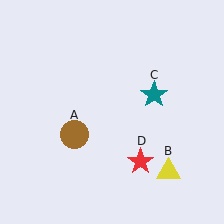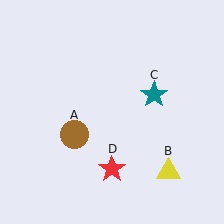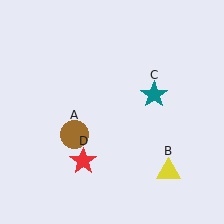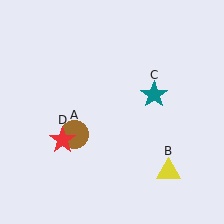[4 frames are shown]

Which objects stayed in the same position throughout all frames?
Brown circle (object A) and yellow triangle (object B) and teal star (object C) remained stationary.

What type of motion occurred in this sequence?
The red star (object D) rotated clockwise around the center of the scene.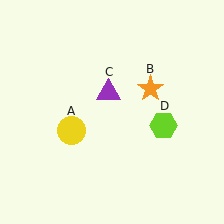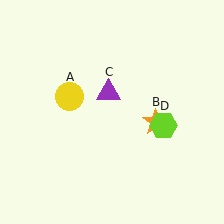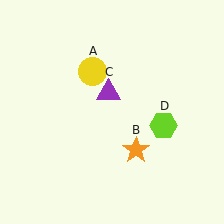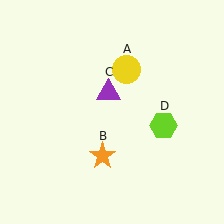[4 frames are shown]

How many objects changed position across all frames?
2 objects changed position: yellow circle (object A), orange star (object B).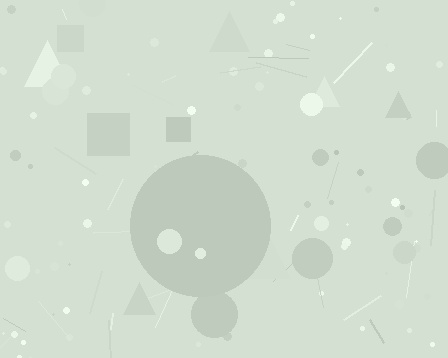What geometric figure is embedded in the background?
A circle is embedded in the background.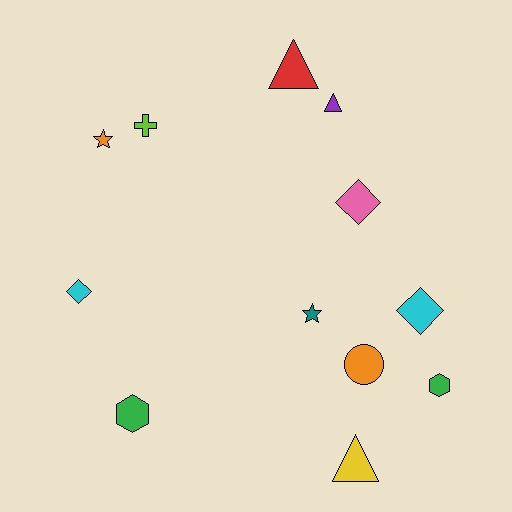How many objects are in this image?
There are 12 objects.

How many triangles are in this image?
There are 3 triangles.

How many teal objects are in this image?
There is 1 teal object.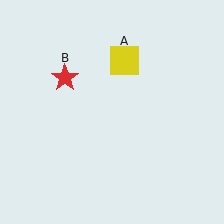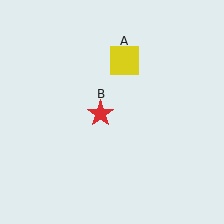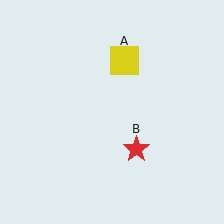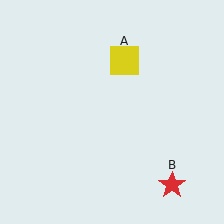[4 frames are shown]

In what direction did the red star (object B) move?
The red star (object B) moved down and to the right.